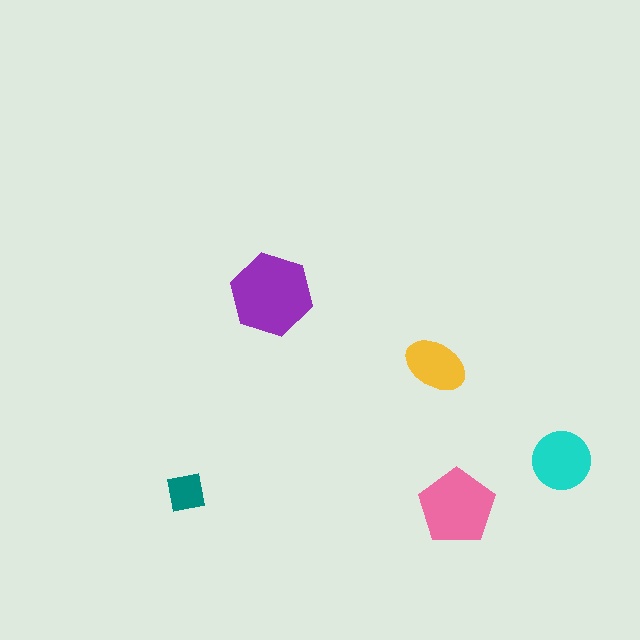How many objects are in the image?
There are 5 objects in the image.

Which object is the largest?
The purple hexagon.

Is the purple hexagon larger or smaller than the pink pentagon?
Larger.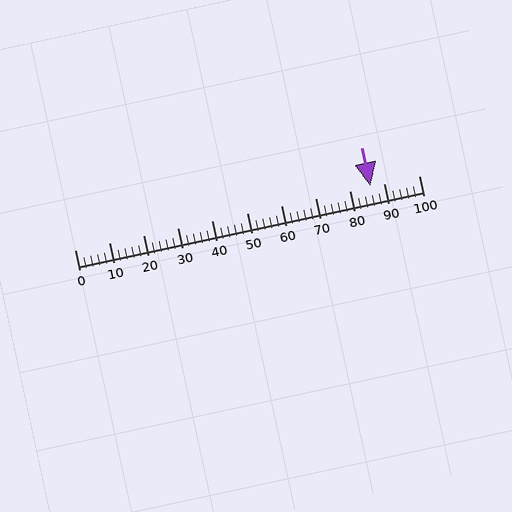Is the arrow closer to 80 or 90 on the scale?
The arrow is closer to 90.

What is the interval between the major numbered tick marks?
The major tick marks are spaced 10 units apart.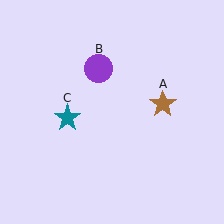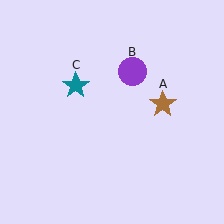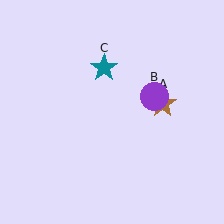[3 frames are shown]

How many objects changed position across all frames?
2 objects changed position: purple circle (object B), teal star (object C).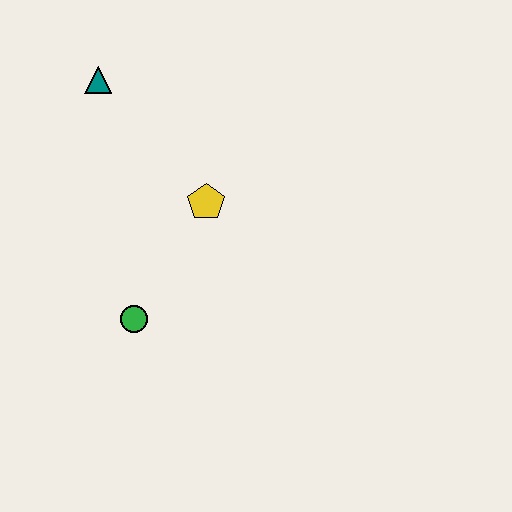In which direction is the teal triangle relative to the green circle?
The teal triangle is above the green circle.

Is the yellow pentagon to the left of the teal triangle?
No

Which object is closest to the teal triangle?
The yellow pentagon is closest to the teal triangle.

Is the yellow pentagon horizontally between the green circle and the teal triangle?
No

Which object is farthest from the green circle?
The teal triangle is farthest from the green circle.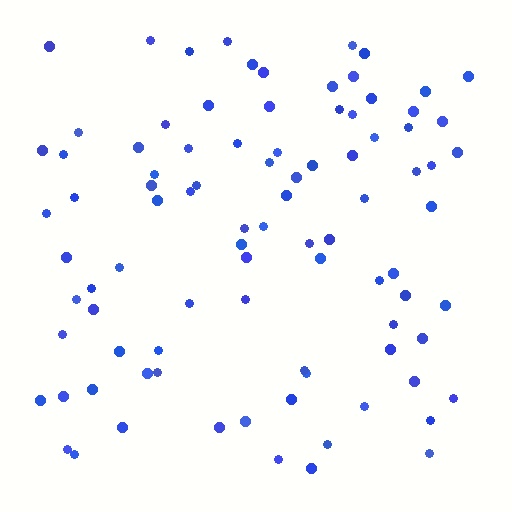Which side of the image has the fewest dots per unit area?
The right.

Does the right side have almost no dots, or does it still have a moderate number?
Still a moderate number, just noticeably fewer than the left.